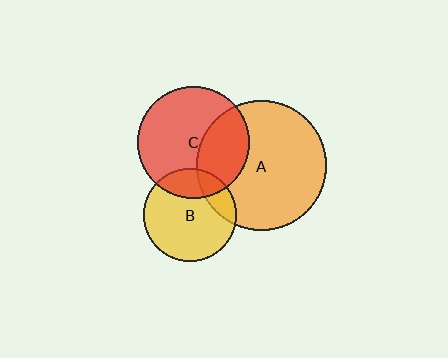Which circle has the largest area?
Circle A (orange).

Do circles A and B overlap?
Yes.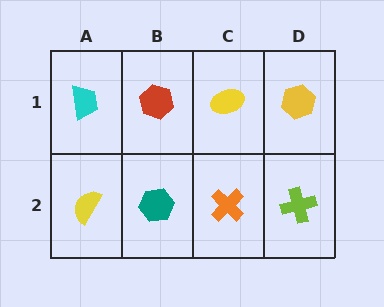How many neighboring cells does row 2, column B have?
3.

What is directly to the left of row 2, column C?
A teal hexagon.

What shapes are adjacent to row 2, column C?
A yellow ellipse (row 1, column C), a teal hexagon (row 2, column B), a lime cross (row 2, column D).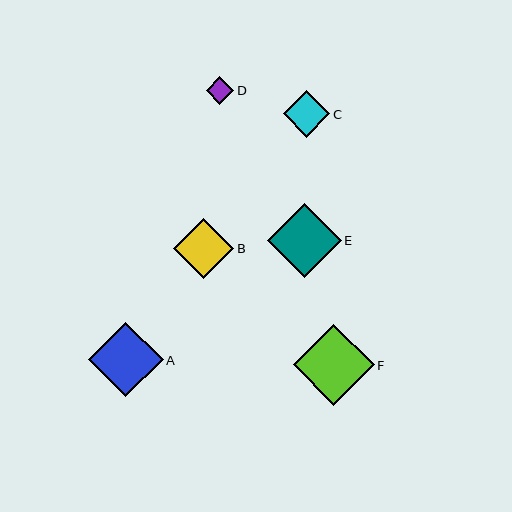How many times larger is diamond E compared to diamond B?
Diamond E is approximately 1.2 times the size of diamond B.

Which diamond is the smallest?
Diamond D is the smallest with a size of approximately 28 pixels.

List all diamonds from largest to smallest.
From largest to smallest: F, A, E, B, C, D.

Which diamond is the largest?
Diamond F is the largest with a size of approximately 81 pixels.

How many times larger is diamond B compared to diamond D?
Diamond B is approximately 2.2 times the size of diamond D.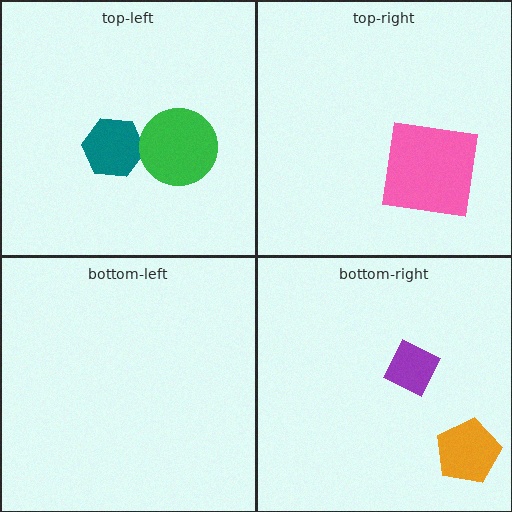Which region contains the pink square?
The top-right region.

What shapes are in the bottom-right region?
The orange pentagon, the purple diamond.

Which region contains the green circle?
The top-left region.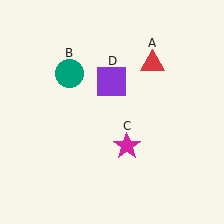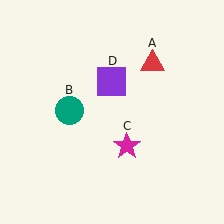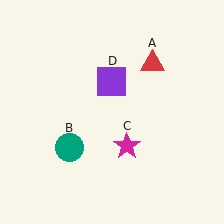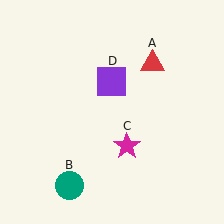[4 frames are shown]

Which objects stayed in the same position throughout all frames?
Red triangle (object A) and magenta star (object C) and purple square (object D) remained stationary.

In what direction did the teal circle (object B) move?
The teal circle (object B) moved down.